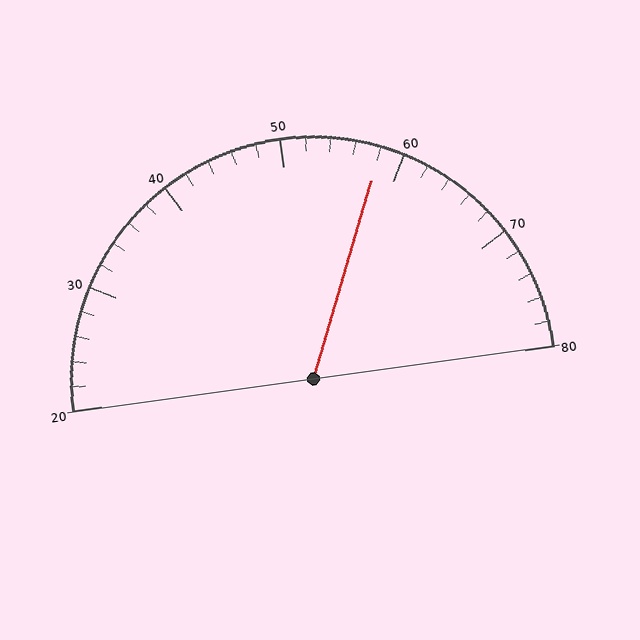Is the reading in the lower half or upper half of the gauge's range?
The reading is in the upper half of the range (20 to 80).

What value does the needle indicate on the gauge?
The needle indicates approximately 58.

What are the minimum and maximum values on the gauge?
The gauge ranges from 20 to 80.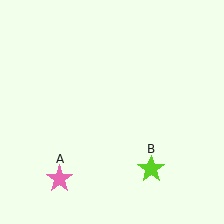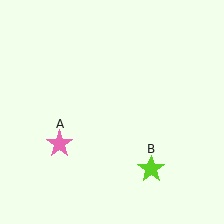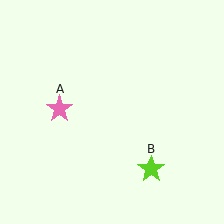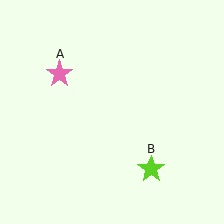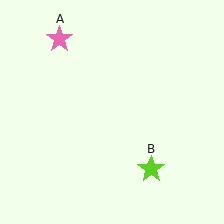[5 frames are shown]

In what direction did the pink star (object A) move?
The pink star (object A) moved up.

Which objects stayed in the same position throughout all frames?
Lime star (object B) remained stationary.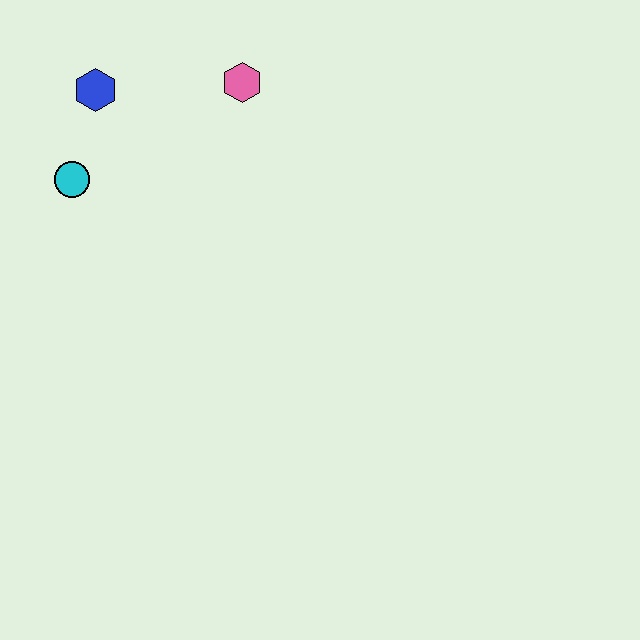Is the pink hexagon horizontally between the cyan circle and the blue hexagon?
No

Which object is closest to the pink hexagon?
The blue hexagon is closest to the pink hexagon.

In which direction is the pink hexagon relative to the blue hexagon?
The pink hexagon is to the right of the blue hexagon.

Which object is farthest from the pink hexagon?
The cyan circle is farthest from the pink hexagon.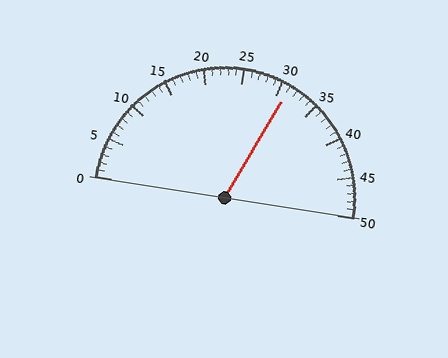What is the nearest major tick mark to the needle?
The nearest major tick mark is 30.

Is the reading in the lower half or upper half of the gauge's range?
The reading is in the upper half of the range (0 to 50).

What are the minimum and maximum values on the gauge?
The gauge ranges from 0 to 50.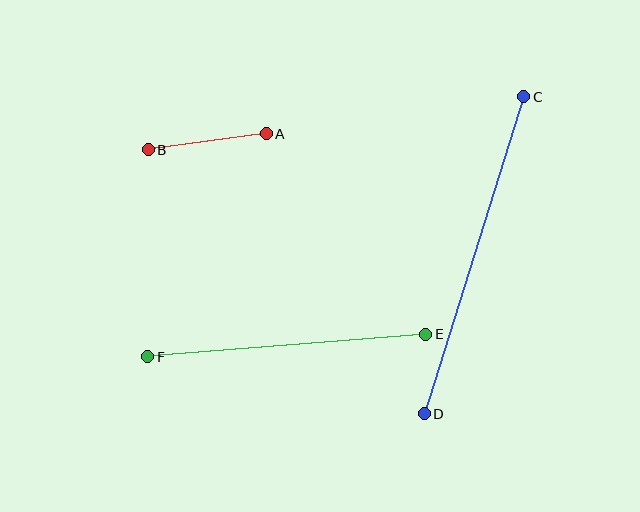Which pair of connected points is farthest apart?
Points C and D are farthest apart.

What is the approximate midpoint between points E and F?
The midpoint is at approximately (287, 345) pixels.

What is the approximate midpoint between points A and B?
The midpoint is at approximately (207, 142) pixels.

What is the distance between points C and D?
The distance is approximately 332 pixels.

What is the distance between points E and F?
The distance is approximately 279 pixels.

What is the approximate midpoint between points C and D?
The midpoint is at approximately (474, 255) pixels.